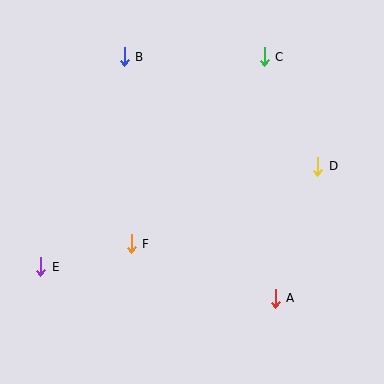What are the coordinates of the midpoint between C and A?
The midpoint between C and A is at (270, 177).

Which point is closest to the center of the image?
Point F at (131, 244) is closest to the center.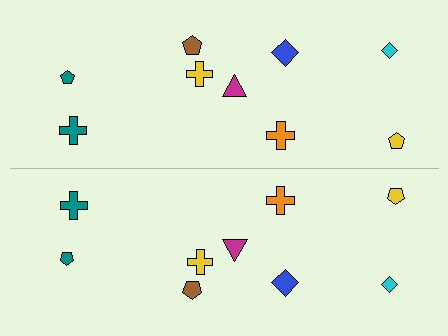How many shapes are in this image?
There are 18 shapes in this image.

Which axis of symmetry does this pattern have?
The pattern has a horizontal axis of symmetry running through the center of the image.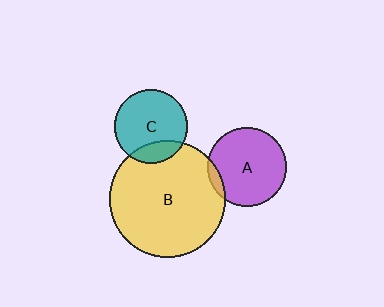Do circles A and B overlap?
Yes.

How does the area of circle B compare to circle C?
Approximately 2.5 times.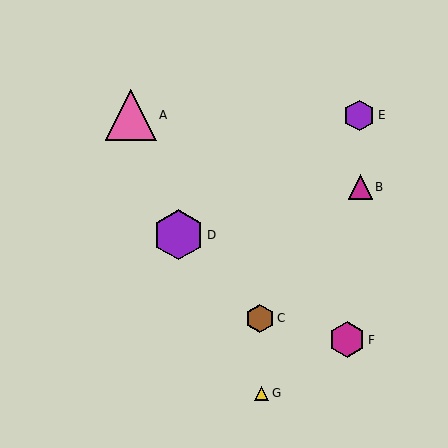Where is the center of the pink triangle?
The center of the pink triangle is at (131, 115).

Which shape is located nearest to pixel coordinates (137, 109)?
The pink triangle (labeled A) at (131, 115) is nearest to that location.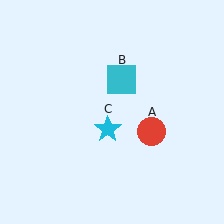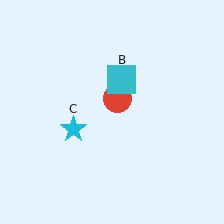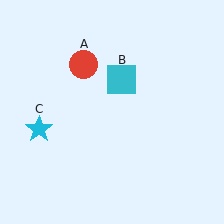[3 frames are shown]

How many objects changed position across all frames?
2 objects changed position: red circle (object A), cyan star (object C).